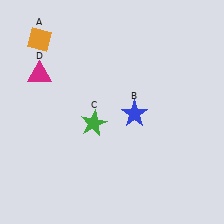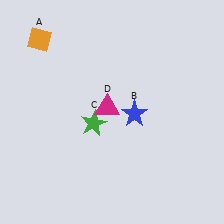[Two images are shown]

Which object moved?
The magenta triangle (D) moved right.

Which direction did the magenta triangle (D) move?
The magenta triangle (D) moved right.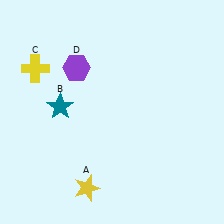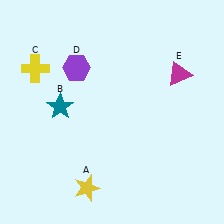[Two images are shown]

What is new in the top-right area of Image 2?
A magenta triangle (E) was added in the top-right area of Image 2.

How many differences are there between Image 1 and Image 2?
There is 1 difference between the two images.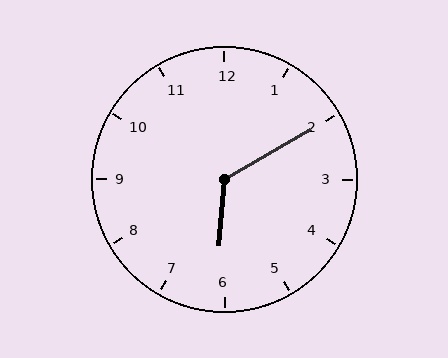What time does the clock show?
6:10.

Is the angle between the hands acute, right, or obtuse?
It is obtuse.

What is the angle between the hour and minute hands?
Approximately 125 degrees.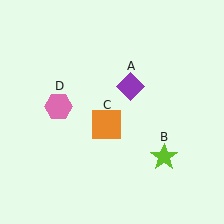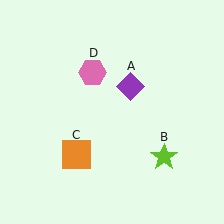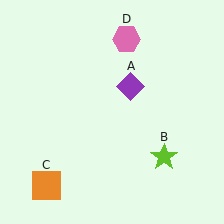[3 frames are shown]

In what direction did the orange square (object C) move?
The orange square (object C) moved down and to the left.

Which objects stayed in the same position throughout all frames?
Purple diamond (object A) and lime star (object B) remained stationary.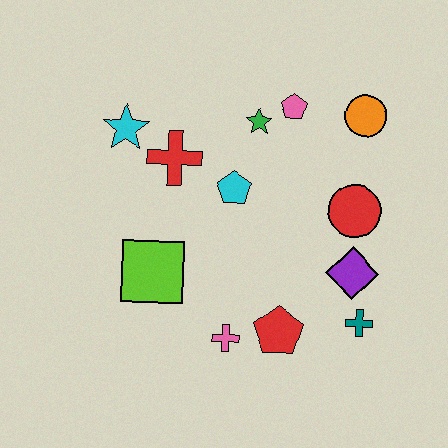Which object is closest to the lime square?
The pink cross is closest to the lime square.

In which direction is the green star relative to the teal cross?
The green star is above the teal cross.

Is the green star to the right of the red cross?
Yes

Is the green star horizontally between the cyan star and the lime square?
No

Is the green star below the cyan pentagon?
No